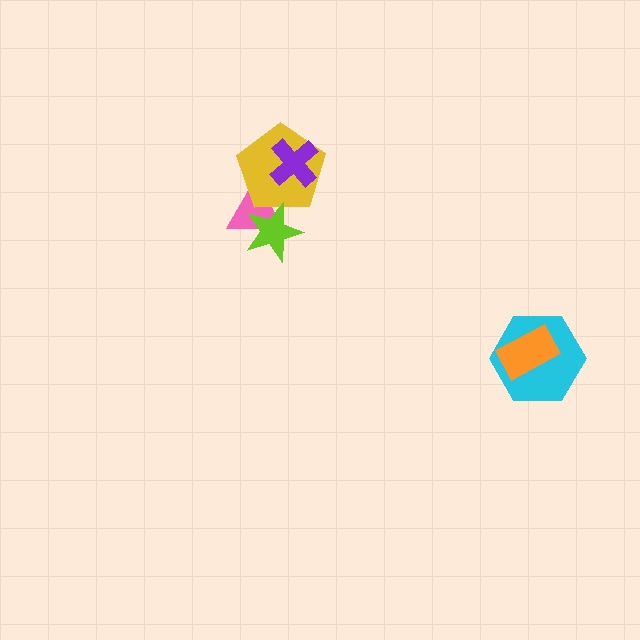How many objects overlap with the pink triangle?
2 objects overlap with the pink triangle.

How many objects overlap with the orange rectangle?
1 object overlaps with the orange rectangle.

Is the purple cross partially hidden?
No, no other shape covers it.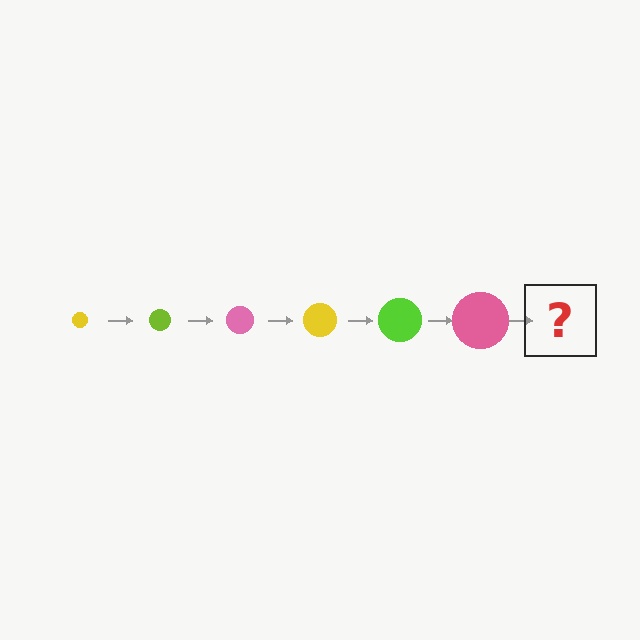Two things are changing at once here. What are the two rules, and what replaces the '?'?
The two rules are that the circle grows larger each step and the color cycles through yellow, lime, and pink. The '?' should be a yellow circle, larger than the previous one.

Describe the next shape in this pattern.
It should be a yellow circle, larger than the previous one.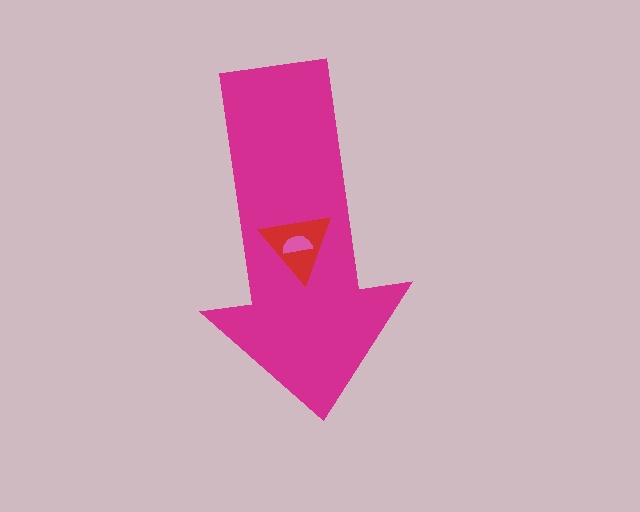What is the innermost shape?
The pink semicircle.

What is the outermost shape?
The magenta arrow.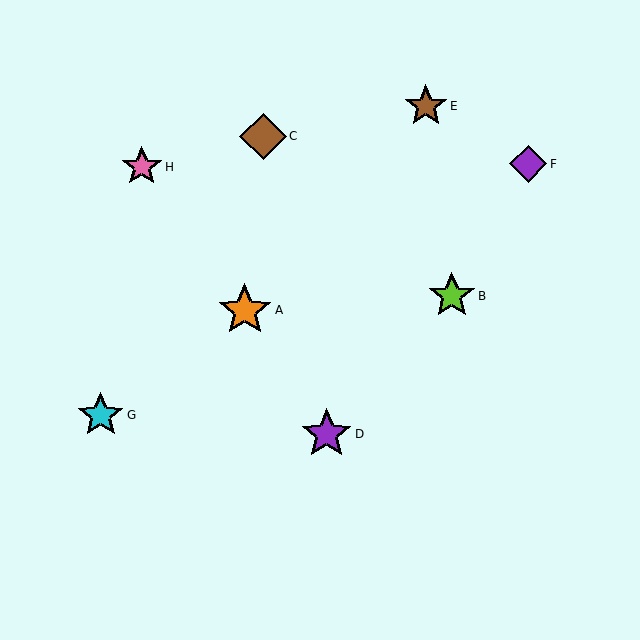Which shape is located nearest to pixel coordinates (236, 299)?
The orange star (labeled A) at (245, 310) is nearest to that location.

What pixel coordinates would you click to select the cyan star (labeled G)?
Click at (101, 415) to select the cyan star G.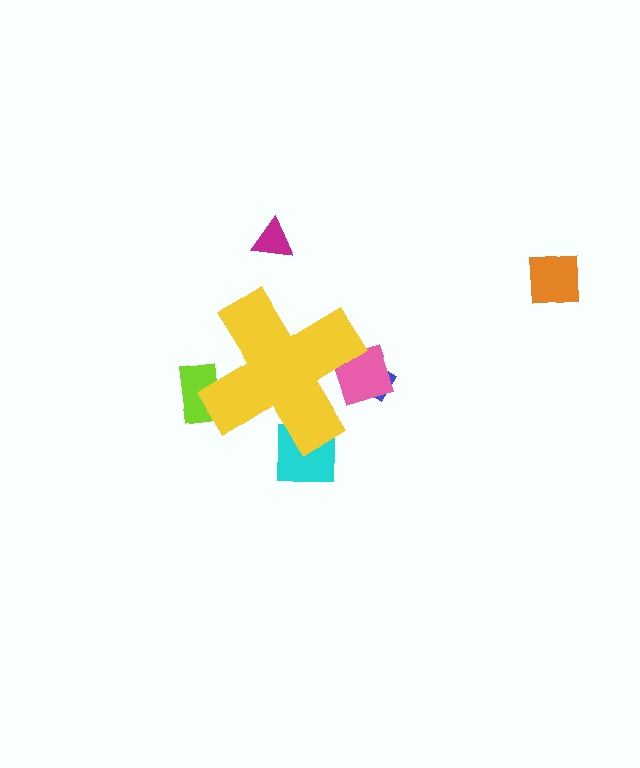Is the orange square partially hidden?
No, the orange square is fully visible.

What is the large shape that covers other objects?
A yellow cross.